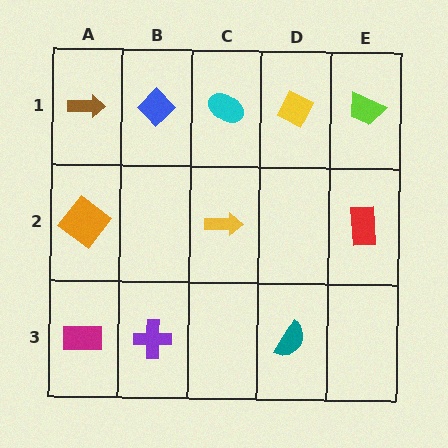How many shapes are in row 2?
3 shapes.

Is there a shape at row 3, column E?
No, that cell is empty.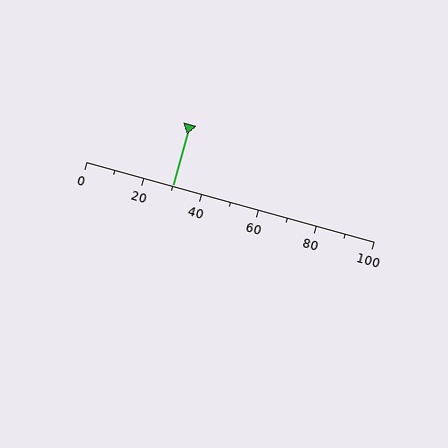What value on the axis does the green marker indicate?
The marker indicates approximately 30.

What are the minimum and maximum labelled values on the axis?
The axis runs from 0 to 100.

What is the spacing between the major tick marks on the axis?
The major ticks are spaced 20 apart.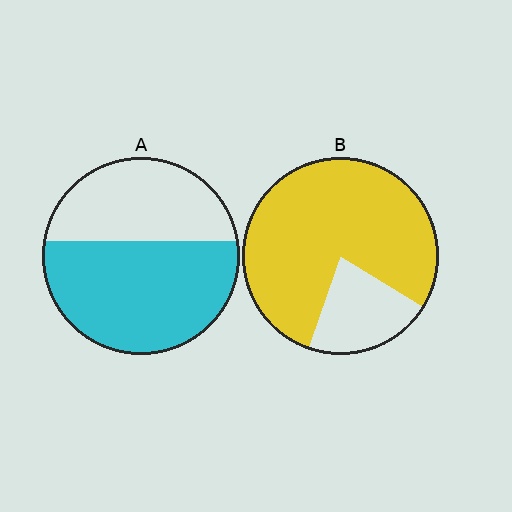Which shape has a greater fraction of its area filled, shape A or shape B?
Shape B.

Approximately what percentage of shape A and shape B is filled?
A is approximately 60% and B is approximately 80%.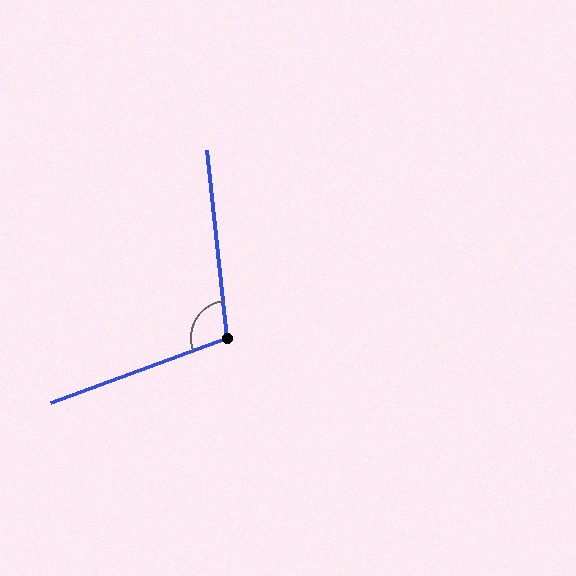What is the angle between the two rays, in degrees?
Approximately 104 degrees.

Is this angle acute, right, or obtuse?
It is obtuse.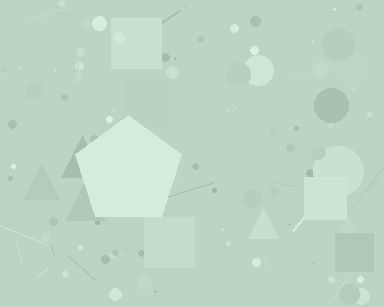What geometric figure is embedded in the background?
A pentagon is embedded in the background.